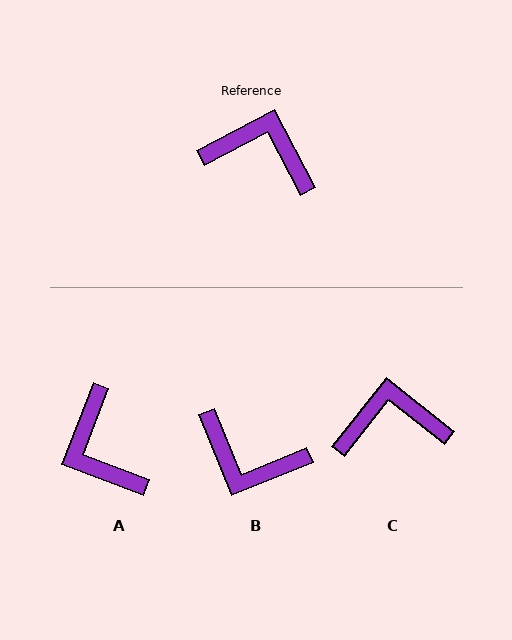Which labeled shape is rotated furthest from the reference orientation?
B, about 175 degrees away.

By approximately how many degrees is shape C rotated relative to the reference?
Approximately 24 degrees counter-clockwise.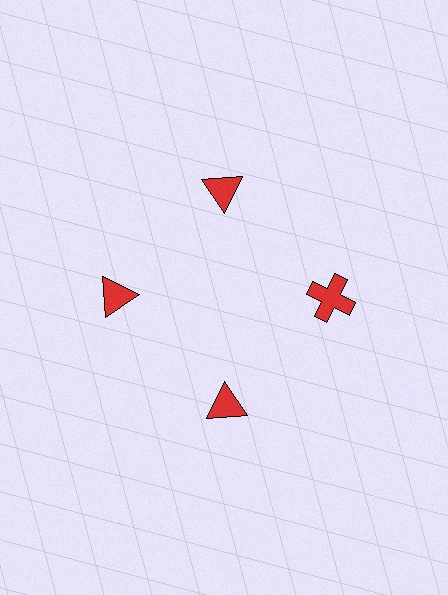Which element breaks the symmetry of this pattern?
The red cross at roughly the 3 o'clock position breaks the symmetry. All other shapes are red triangles.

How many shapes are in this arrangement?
There are 4 shapes arranged in a ring pattern.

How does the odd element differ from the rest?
It has a different shape: cross instead of triangle.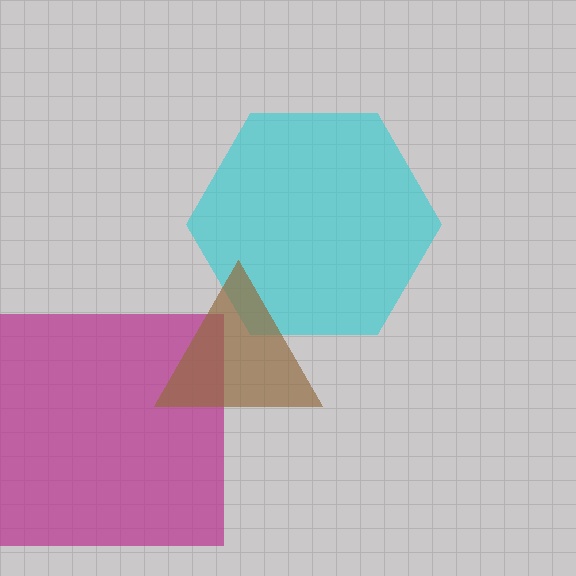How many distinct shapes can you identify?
There are 3 distinct shapes: a magenta square, a cyan hexagon, a brown triangle.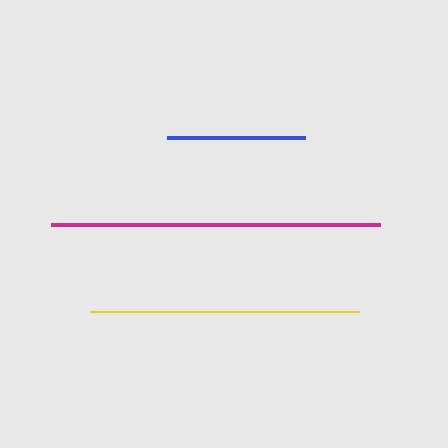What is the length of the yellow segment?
The yellow segment is approximately 269 pixels long.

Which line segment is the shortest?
The blue line is the shortest at approximately 138 pixels.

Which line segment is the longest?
The magenta line is the longest at approximately 329 pixels.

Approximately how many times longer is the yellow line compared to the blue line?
The yellow line is approximately 1.9 times the length of the blue line.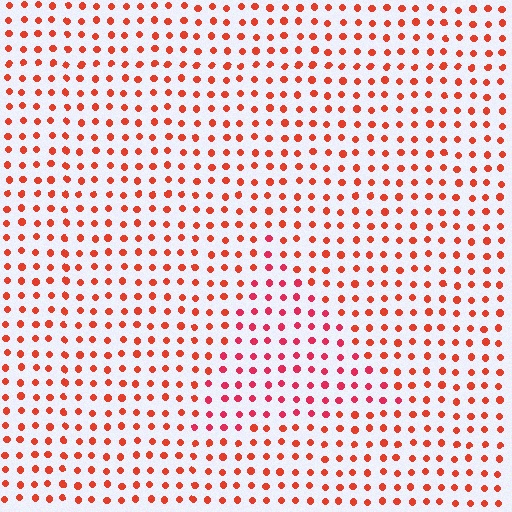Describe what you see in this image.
The image is filled with small red elements in a uniform arrangement. A triangle-shaped region is visible where the elements are tinted to a slightly different hue, forming a subtle color boundary.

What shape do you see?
I see a triangle.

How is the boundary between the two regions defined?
The boundary is defined purely by a slight shift in hue (about 22 degrees). Spacing, size, and orientation are identical on both sides.